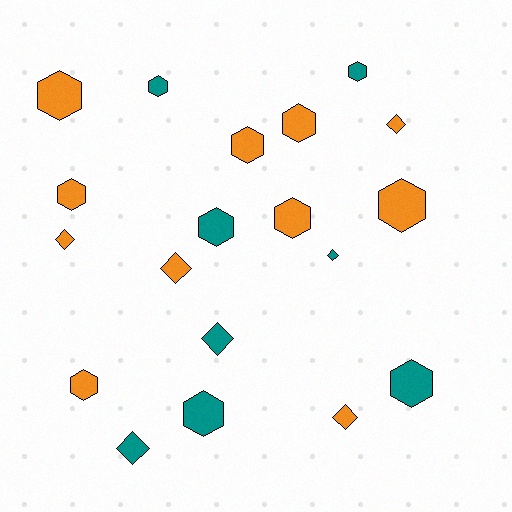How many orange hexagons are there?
There are 7 orange hexagons.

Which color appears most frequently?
Orange, with 11 objects.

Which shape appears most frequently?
Hexagon, with 12 objects.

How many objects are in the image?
There are 19 objects.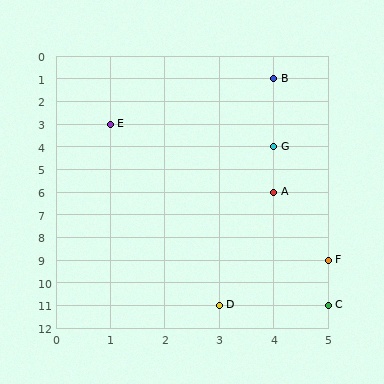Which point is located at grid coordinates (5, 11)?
Point C is at (5, 11).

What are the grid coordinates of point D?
Point D is at grid coordinates (3, 11).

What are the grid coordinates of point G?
Point G is at grid coordinates (4, 4).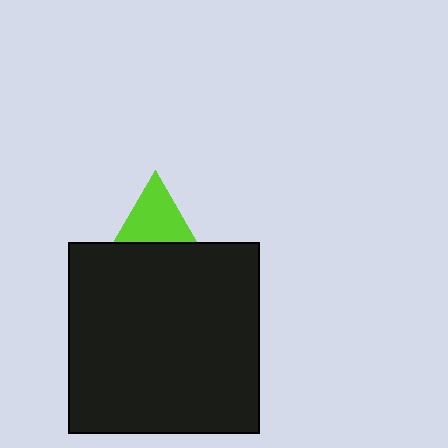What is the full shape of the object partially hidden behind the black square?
The partially hidden object is a lime triangle.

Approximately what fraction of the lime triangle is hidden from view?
Roughly 60% of the lime triangle is hidden behind the black square.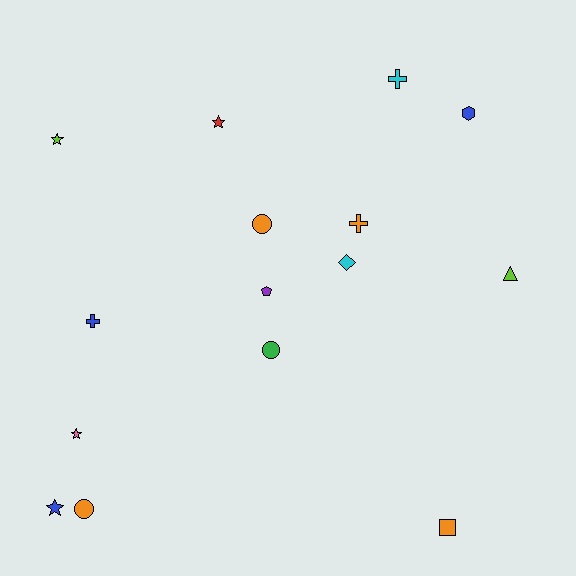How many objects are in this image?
There are 15 objects.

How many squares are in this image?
There is 1 square.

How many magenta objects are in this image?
There are no magenta objects.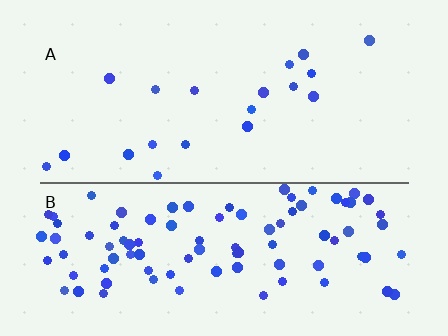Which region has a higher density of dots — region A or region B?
B (the bottom).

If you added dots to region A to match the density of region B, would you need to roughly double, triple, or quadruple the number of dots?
Approximately quadruple.